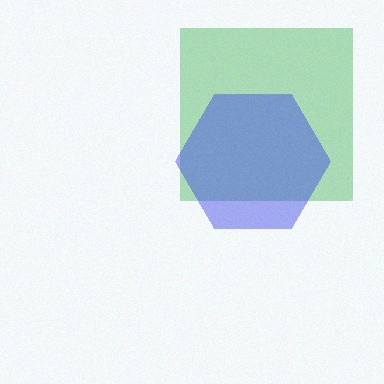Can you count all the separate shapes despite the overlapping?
Yes, there are 2 separate shapes.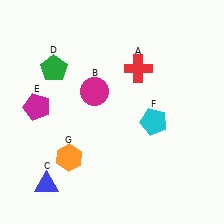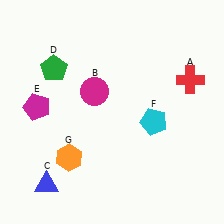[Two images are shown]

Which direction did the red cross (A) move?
The red cross (A) moved right.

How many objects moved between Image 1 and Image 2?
1 object moved between the two images.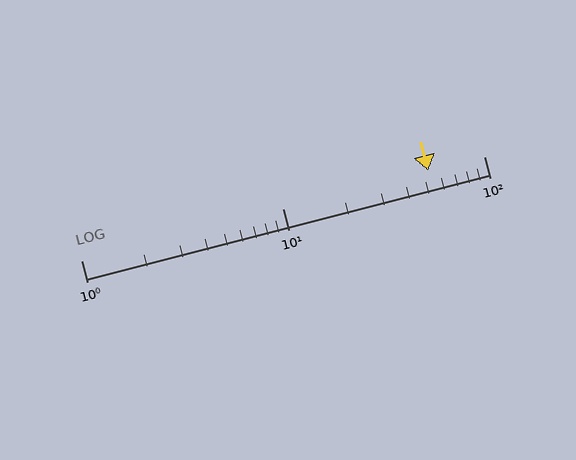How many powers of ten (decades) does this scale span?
The scale spans 2 decades, from 1 to 100.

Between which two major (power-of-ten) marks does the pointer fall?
The pointer is between 10 and 100.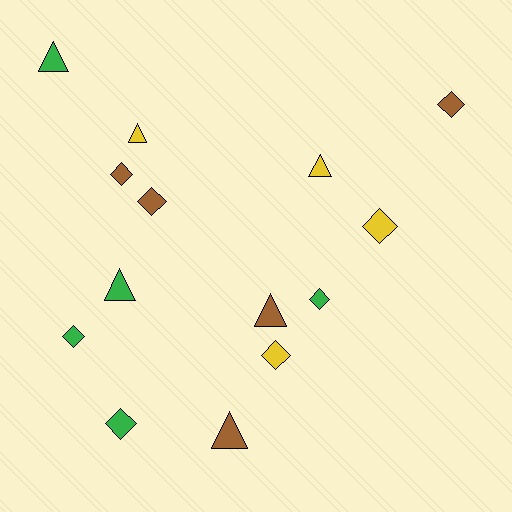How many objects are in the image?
There are 14 objects.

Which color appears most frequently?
Brown, with 5 objects.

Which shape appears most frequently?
Diamond, with 8 objects.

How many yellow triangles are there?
There are 2 yellow triangles.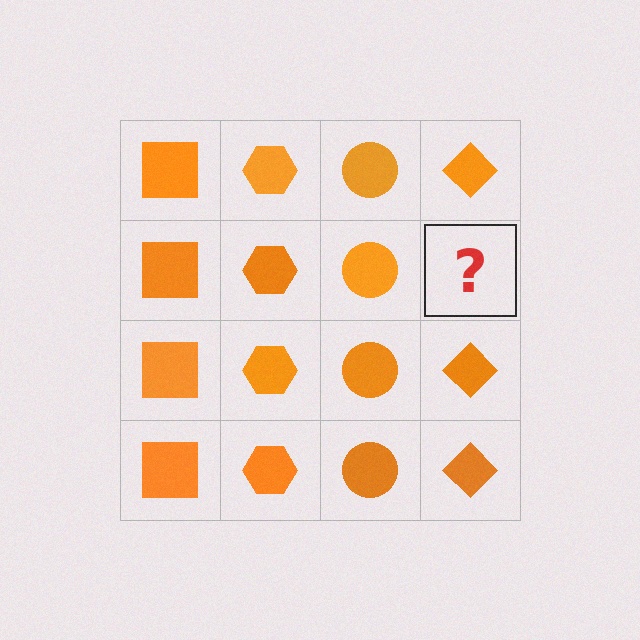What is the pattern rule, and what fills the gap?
The rule is that each column has a consistent shape. The gap should be filled with an orange diamond.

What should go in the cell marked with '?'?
The missing cell should contain an orange diamond.